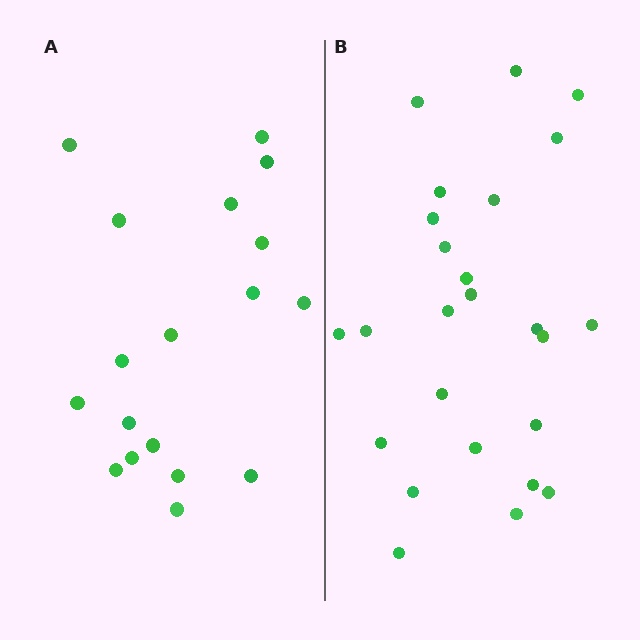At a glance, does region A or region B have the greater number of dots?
Region B (the right region) has more dots.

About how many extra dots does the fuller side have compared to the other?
Region B has roughly 8 or so more dots than region A.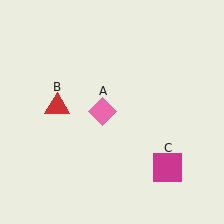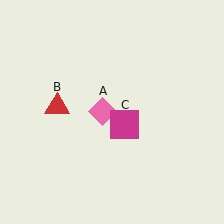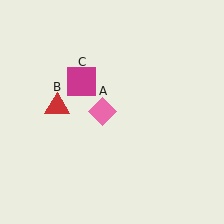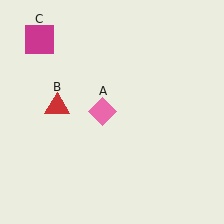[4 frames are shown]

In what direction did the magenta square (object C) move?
The magenta square (object C) moved up and to the left.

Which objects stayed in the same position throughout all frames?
Pink diamond (object A) and red triangle (object B) remained stationary.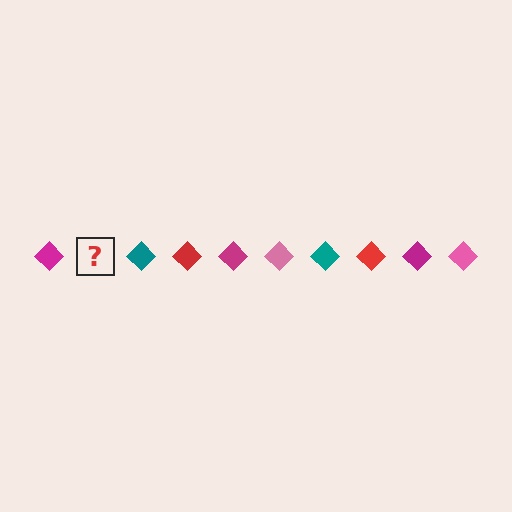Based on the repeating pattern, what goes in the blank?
The blank should be a pink diamond.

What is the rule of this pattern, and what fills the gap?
The rule is that the pattern cycles through magenta, pink, teal, red diamonds. The gap should be filled with a pink diamond.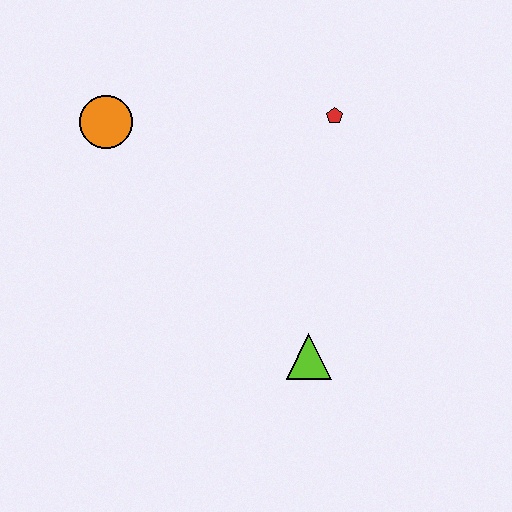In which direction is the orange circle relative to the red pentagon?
The orange circle is to the left of the red pentagon.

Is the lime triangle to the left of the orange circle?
No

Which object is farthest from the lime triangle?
The orange circle is farthest from the lime triangle.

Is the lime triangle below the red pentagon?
Yes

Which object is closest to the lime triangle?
The red pentagon is closest to the lime triangle.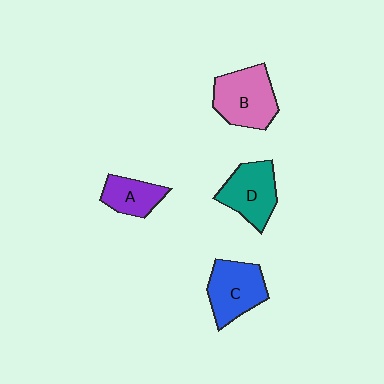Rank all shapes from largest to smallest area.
From largest to smallest: B (pink), C (blue), D (teal), A (purple).